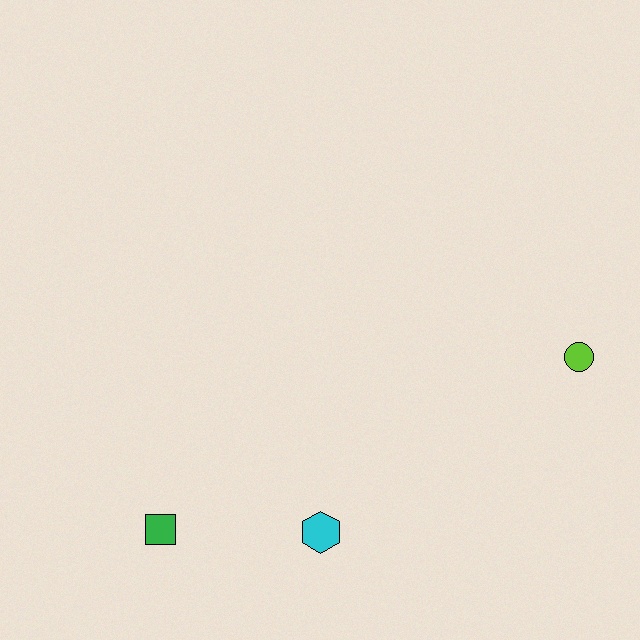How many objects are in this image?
There are 3 objects.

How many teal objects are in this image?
There are no teal objects.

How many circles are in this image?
There is 1 circle.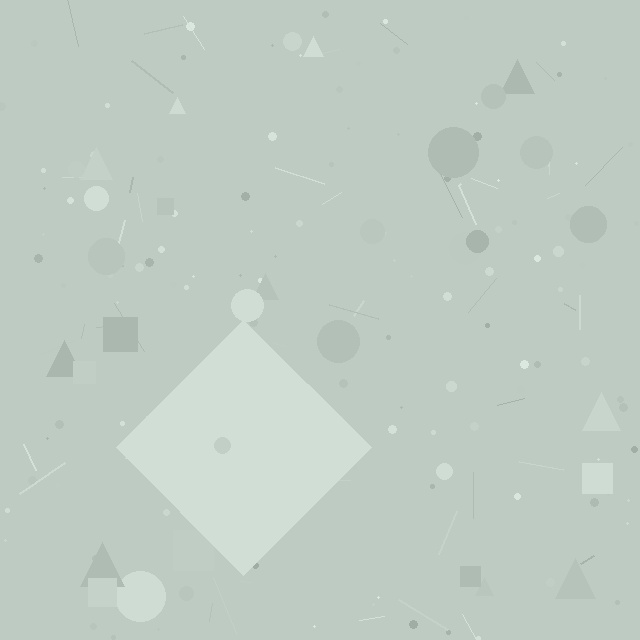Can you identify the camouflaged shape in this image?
The camouflaged shape is a diamond.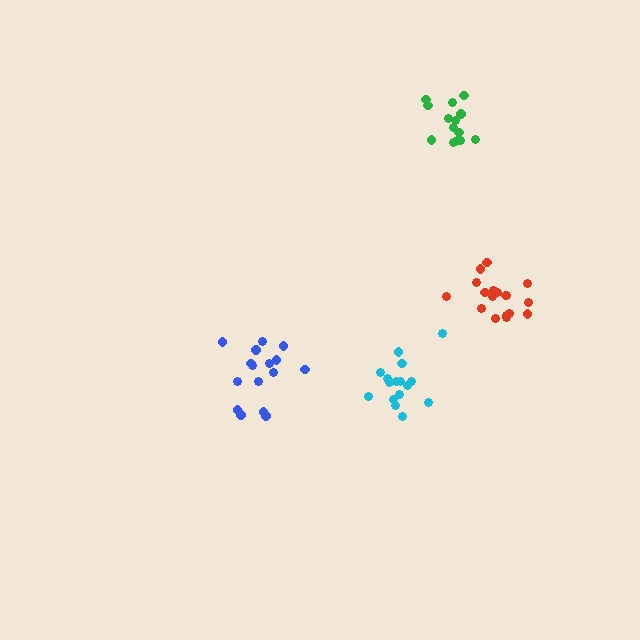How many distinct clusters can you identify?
There are 4 distinct clusters.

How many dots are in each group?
Group 1: 18 dots, Group 2: 16 dots, Group 3: 14 dots, Group 4: 16 dots (64 total).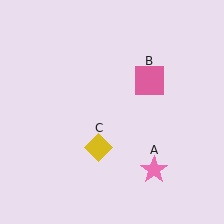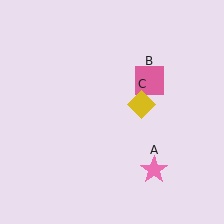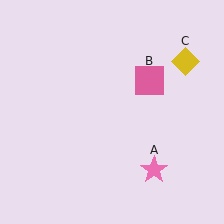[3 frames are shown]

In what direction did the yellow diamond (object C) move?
The yellow diamond (object C) moved up and to the right.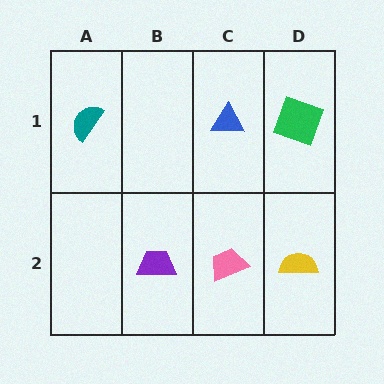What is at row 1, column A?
A teal semicircle.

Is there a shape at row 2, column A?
No, that cell is empty.